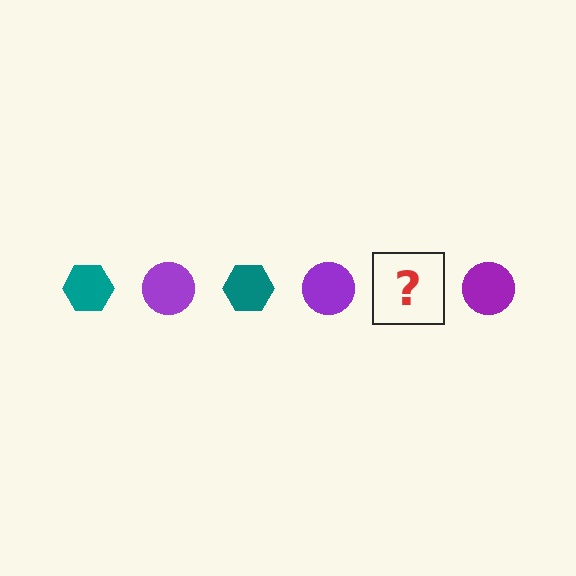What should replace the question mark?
The question mark should be replaced with a teal hexagon.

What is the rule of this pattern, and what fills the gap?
The rule is that the pattern alternates between teal hexagon and purple circle. The gap should be filled with a teal hexagon.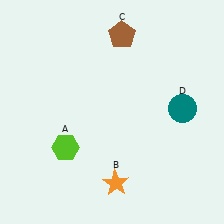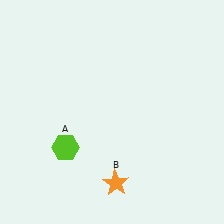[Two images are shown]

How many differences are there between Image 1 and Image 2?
There are 2 differences between the two images.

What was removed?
The brown pentagon (C), the teal circle (D) were removed in Image 2.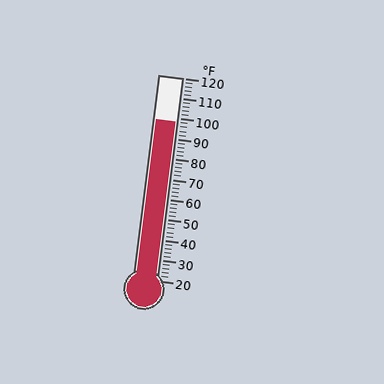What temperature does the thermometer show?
The thermometer shows approximately 98°F.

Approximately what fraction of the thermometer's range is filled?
The thermometer is filled to approximately 80% of its range.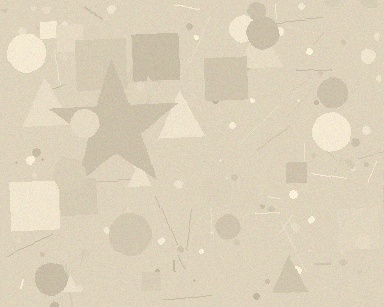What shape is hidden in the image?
A star is hidden in the image.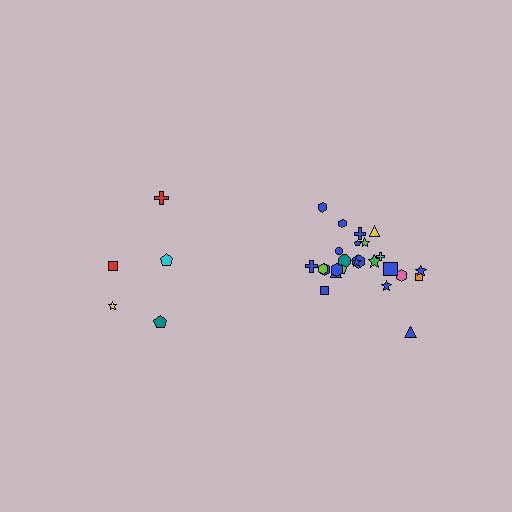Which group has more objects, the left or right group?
The right group.